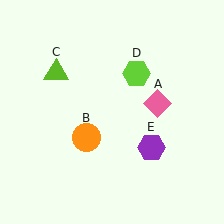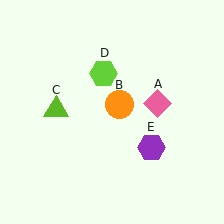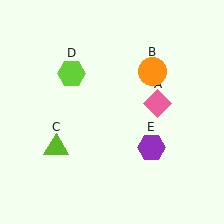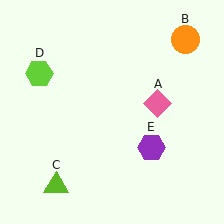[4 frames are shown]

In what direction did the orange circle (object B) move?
The orange circle (object B) moved up and to the right.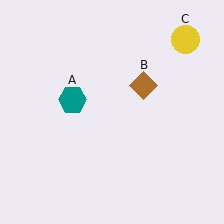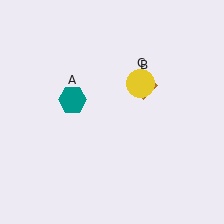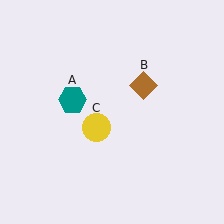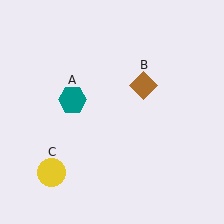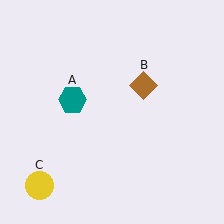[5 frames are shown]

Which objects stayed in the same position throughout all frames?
Teal hexagon (object A) and brown diamond (object B) remained stationary.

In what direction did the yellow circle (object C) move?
The yellow circle (object C) moved down and to the left.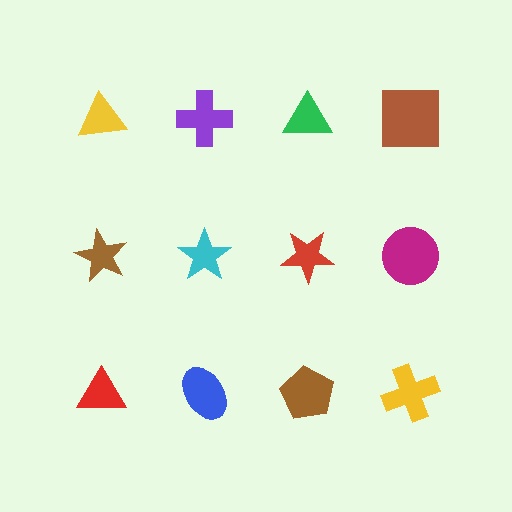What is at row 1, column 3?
A green triangle.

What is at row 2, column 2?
A cyan star.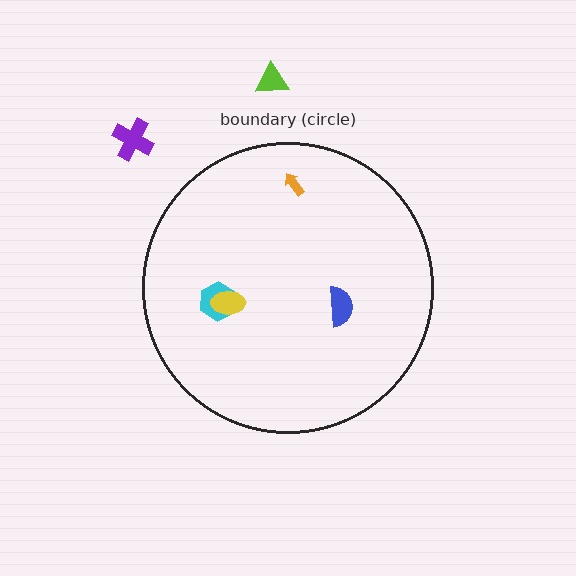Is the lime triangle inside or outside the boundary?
Outside.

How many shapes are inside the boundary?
4 inside, 2 outside.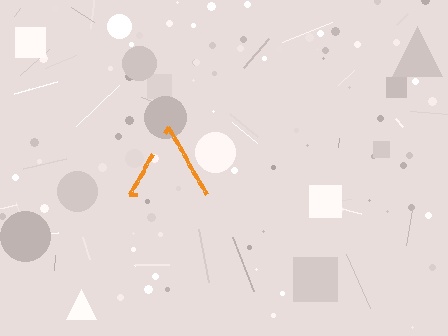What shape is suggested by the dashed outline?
The dashed outline suggests a triangle.